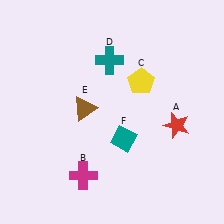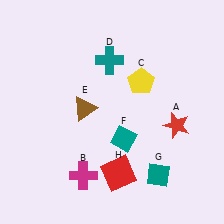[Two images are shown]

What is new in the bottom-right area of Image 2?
A red square (H) was added in the bottom-right area of Image 2.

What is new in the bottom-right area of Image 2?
A teal diamond (G) was added in the bottom-right area of Image 2.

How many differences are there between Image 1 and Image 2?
There are 2 differences between the two images.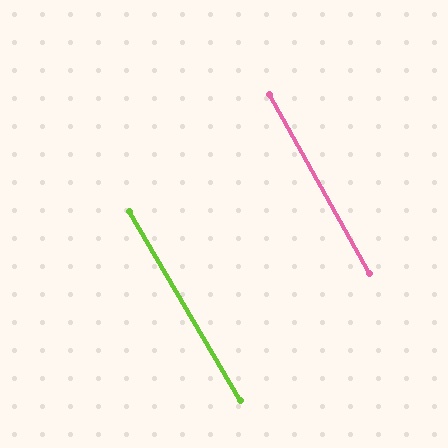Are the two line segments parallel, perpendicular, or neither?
Parallel — their directions differ by only 1.2°.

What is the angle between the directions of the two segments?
Approximately 1 degree.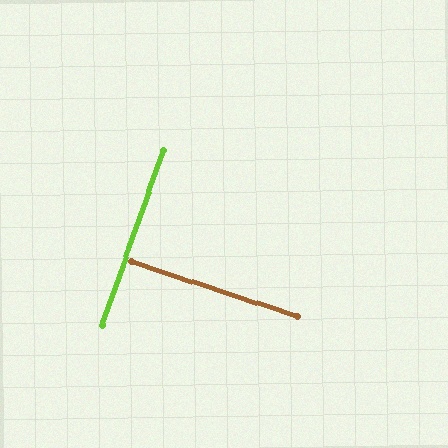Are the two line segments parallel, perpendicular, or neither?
Perpendicular — they meet at approximately 88°.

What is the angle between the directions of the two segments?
Approximately 88 degrees.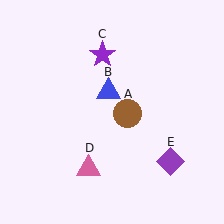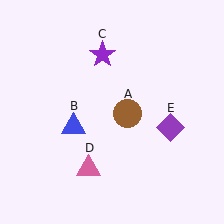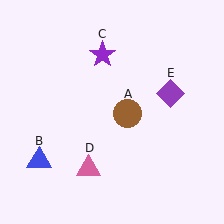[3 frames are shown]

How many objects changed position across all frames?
2 objects changed position: blue triangle (object B), purple diamond (object E).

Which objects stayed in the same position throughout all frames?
Brown circle (object A) and purple star (object C) and pink triangle (object D) remained stationary.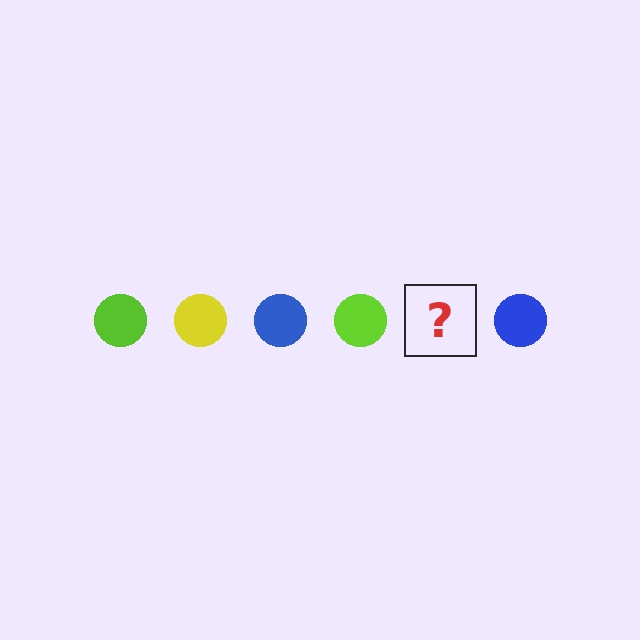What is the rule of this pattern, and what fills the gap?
The rule is that the pattern cycles through lime, yellow, blue circles. The gap should be filled with a yellow circle.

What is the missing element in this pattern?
The missing element is a yellow circle.